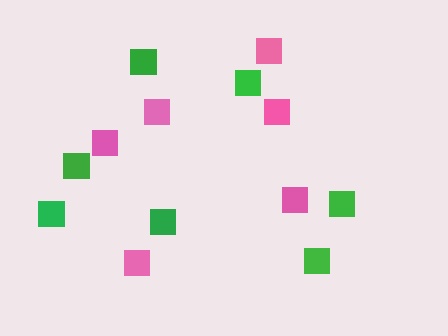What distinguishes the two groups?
There are 2 groups: one group of pink squares (6) and one group of green squares (7).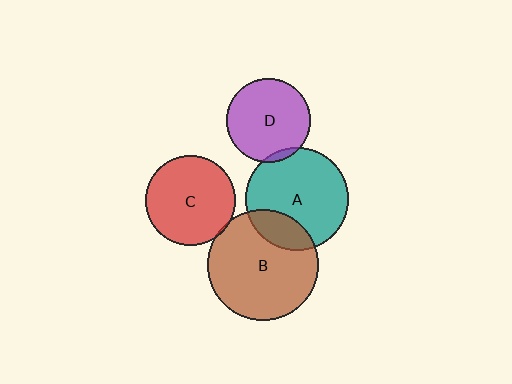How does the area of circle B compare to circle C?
Approximately 1.6 times.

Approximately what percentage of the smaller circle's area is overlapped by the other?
Approximately 5%.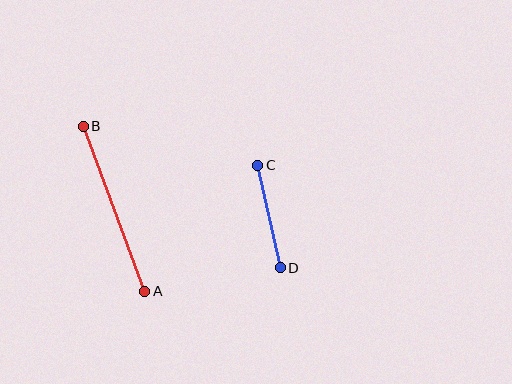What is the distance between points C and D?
The distance is approximately 105 pixels.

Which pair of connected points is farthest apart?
Points A and B are farthest apart.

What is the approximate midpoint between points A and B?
The midpoint is at approximately (114, 209) pixels.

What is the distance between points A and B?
The distance is approximately 176 pixels.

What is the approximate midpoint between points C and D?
The midpoint is at approximately (269, 216) pixels.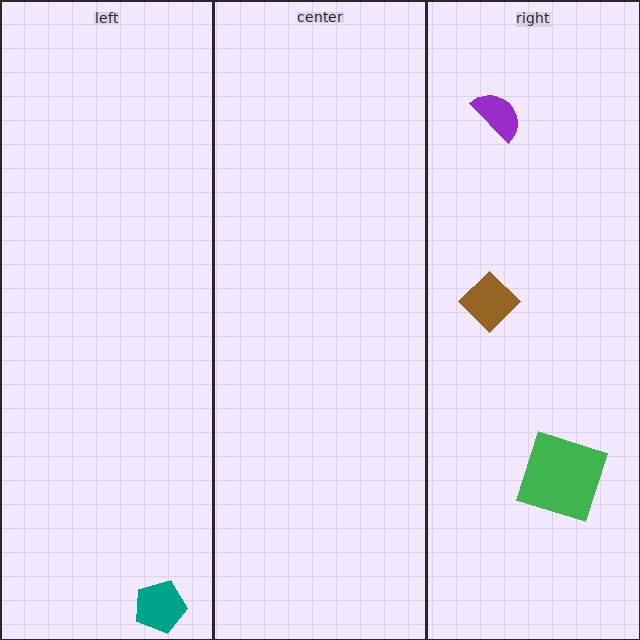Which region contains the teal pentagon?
The left region.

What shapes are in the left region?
The teal pentagon.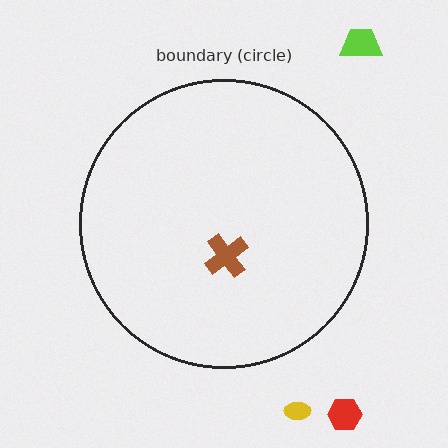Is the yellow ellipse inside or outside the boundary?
Outside.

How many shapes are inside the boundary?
1 inside, 3 outside.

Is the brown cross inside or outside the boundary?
Inside.